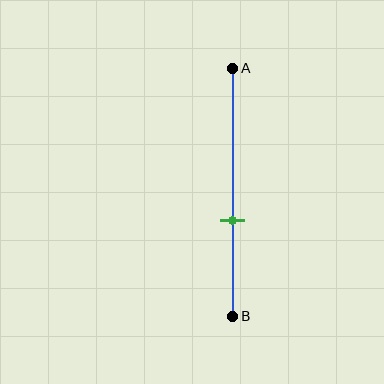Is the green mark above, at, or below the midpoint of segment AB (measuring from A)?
The green mark is below the midpoint of segment AB.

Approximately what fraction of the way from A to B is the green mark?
The green mark is approximately 60% of the way from A to B.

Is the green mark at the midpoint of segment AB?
No, the mark is at about 60% from A, not at the 50% midpoint.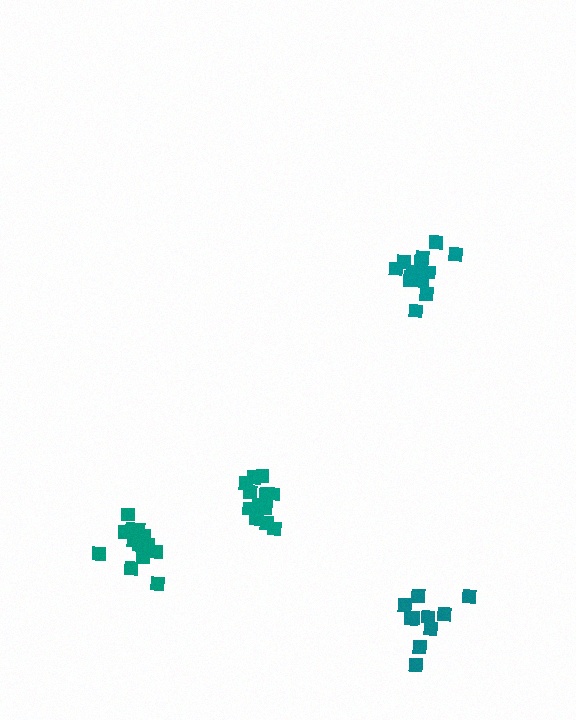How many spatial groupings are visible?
There are 4 spatial groupings.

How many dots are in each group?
Group 1: 13 dots, Group 2: 10 dots, Group 3: 14 dots, Group 4: 13 dots (50 total).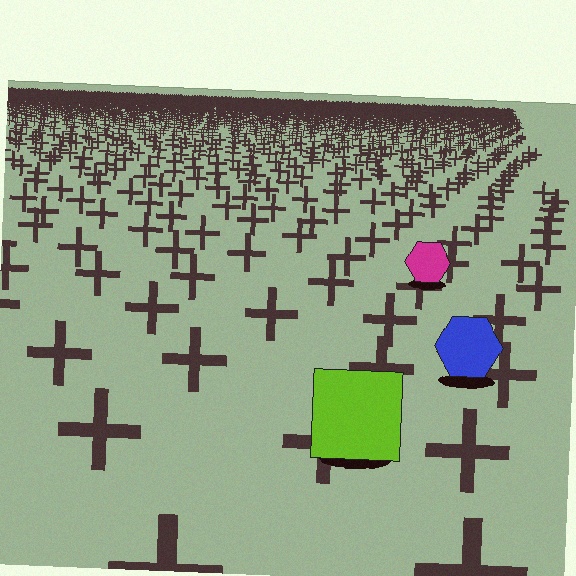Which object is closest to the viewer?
The lime square is closest. The texture marks near it are larger and more spread out.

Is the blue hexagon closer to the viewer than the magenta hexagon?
Yes. The blue hexagon is closer — you can tell from the texture gradient: the ground texture is coarser near it.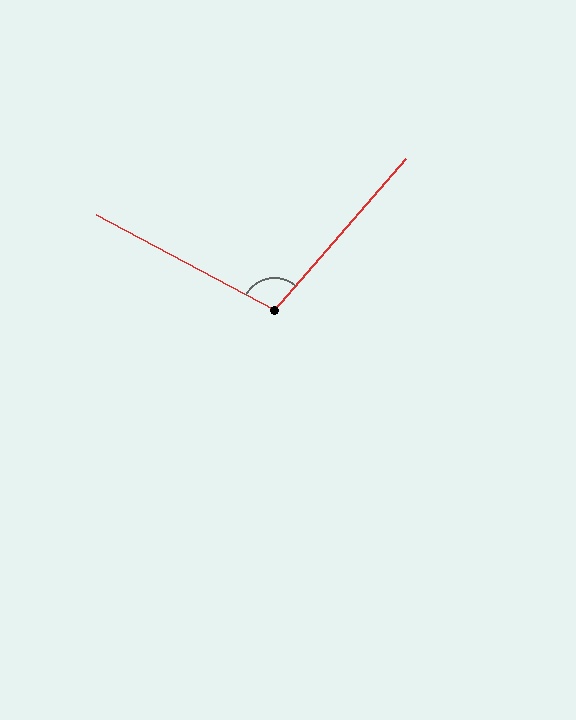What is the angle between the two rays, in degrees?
Approximately 103 degrees.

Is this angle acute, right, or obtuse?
It is obtuse.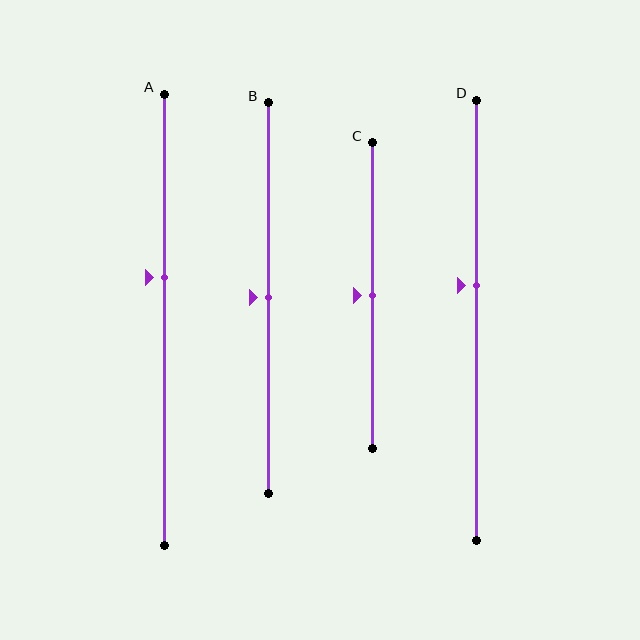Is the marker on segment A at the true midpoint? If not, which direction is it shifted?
No, the marker on segment A is shifted upward by about 9% of the segment length.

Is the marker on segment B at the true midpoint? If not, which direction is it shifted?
Yes, the marker on segment B is at the true midpoint.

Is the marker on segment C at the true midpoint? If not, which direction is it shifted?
Yes, the marker on segment C is at the true midpoint.